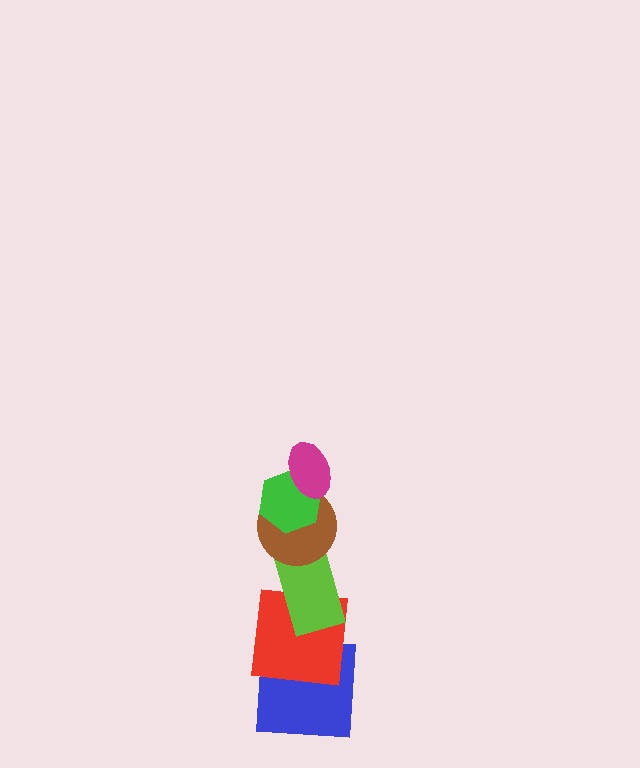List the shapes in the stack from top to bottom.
From top to bottom: the magenta ellipse, the green hexagon, the brown circle, the lime rectangle, the red square, the blue square.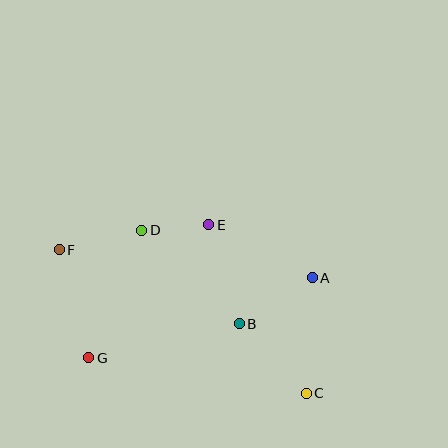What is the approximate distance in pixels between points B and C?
The distance between B and C is approximately 96 pixels.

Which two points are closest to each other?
Points D and E are closest to each other.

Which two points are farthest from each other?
Points C and F are farthest from each other.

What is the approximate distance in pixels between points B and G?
The distance between B and G is approximately 154 pixels.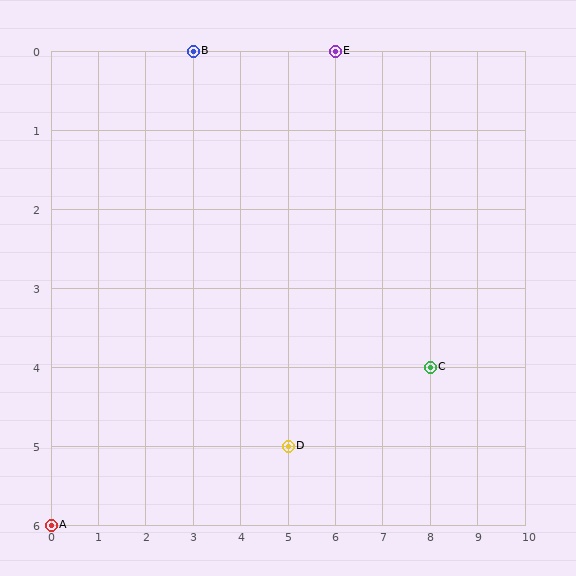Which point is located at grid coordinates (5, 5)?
Point D is at (5, 5).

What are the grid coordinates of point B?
Point B is at grid coordinates (3, 0).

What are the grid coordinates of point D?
Point D is at grid coordinates (5, 5).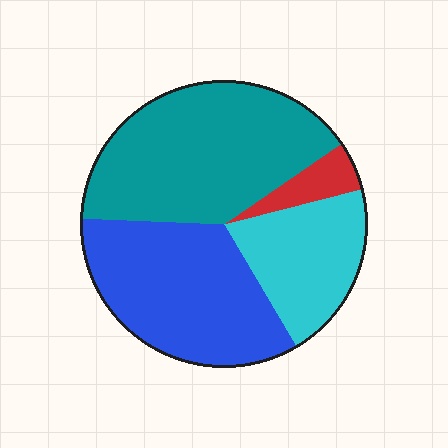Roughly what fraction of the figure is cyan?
Cyan covers roughly 20% of the figure.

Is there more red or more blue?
Blue.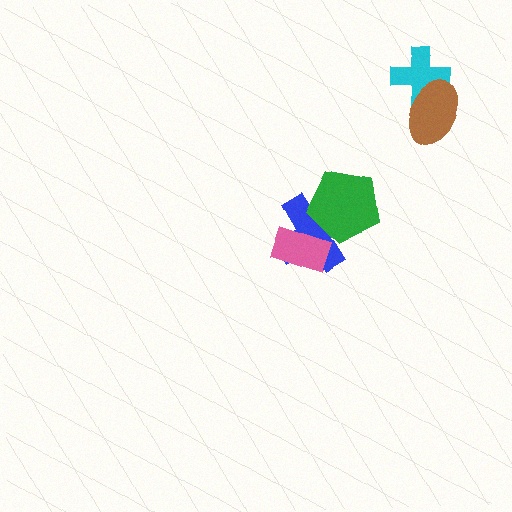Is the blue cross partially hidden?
Yes, it is partially covered by another shape.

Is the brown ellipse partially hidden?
No, no other shape covers it.